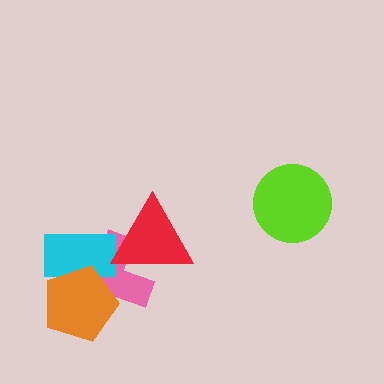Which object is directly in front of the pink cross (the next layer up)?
The cyan rectangle is directly in front of the pink cross.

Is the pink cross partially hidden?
Yes, it is partially covered by another shape.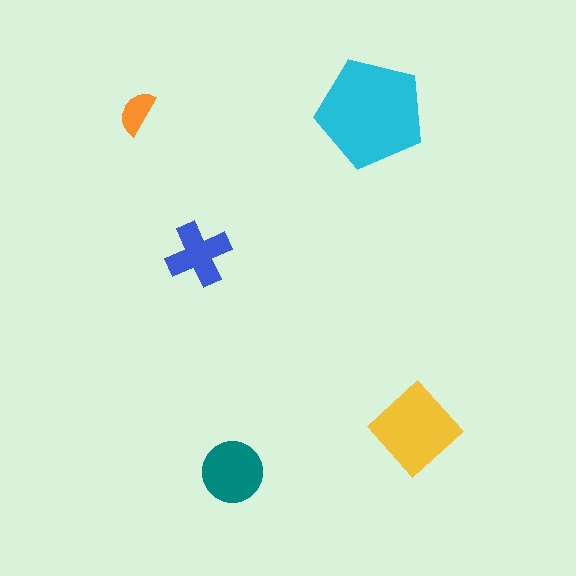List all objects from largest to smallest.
The cyan pentagon, the yellow diamond, the teal circle, the blue cross, the orange semicircle.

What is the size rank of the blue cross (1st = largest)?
4th.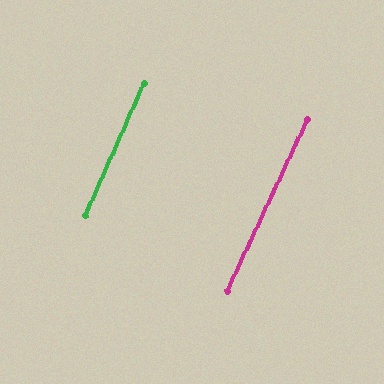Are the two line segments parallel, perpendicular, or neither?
Parallel — their directions differ by only 0.8°.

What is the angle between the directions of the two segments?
Approximately 1 degree.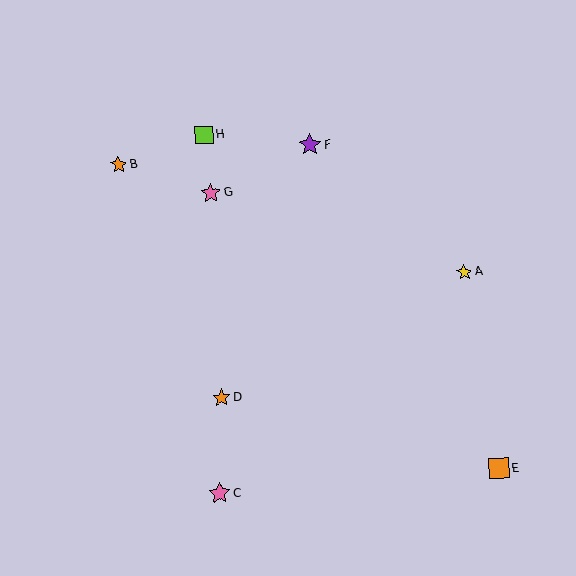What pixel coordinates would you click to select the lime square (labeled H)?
Click at (204, 135) to select the lime square H.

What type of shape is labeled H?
Shape H is a lime square.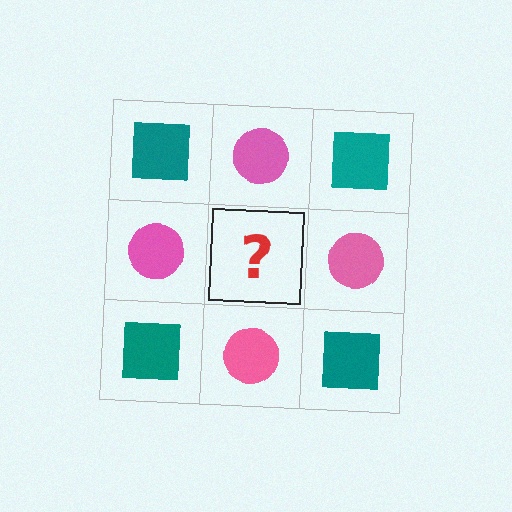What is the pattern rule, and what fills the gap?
The rule is that it alternates teal square and pink circle in a checkerboard pattern. The gap should be filled with a teal square.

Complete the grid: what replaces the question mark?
The question mark should be replaced with a teal square.